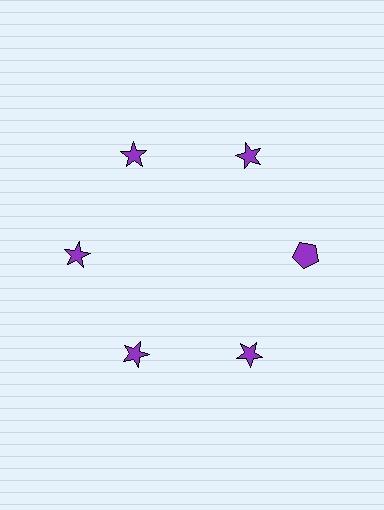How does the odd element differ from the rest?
It has a different shape: pentagon instead of star.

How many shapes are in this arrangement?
There are 6 shapes arranged in a ring pattern.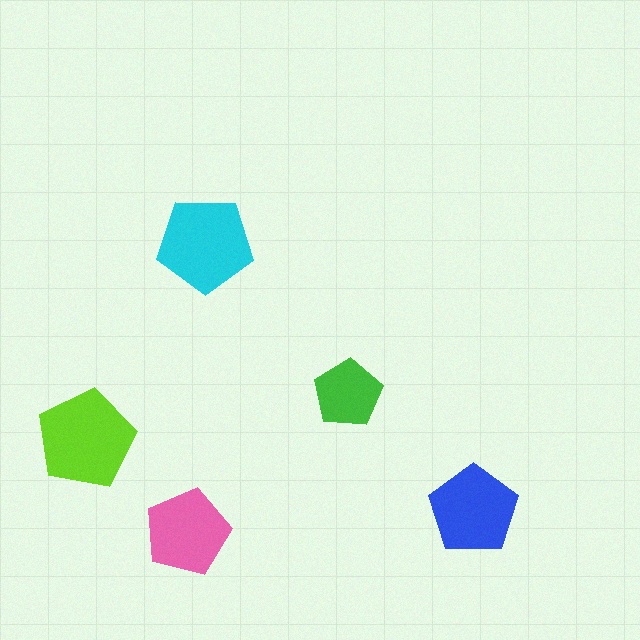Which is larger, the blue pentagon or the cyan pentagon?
The cyan one.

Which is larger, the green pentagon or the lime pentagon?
The lime one.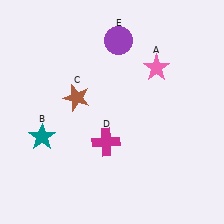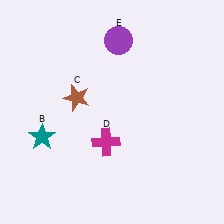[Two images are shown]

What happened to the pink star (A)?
The pink star (A) was removed in Image 2. It was in the top-right area of Image 1.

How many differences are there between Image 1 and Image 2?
There is 1 difference between the two images.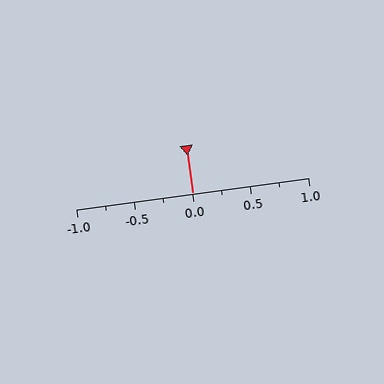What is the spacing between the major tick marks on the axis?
The major ticks are spaced 0.5 apart.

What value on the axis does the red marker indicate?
The marker indicates approximately 0.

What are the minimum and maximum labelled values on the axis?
The axis runs from -1.0 to 1.0.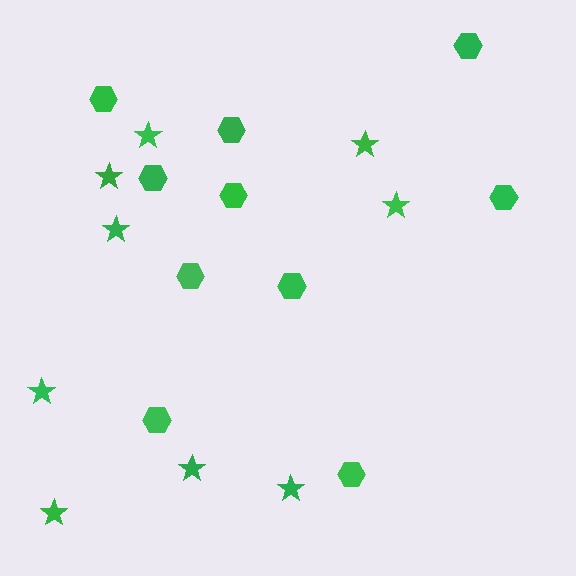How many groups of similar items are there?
There are 2 groups: one group of hexagons (10) and one group of stars (9).